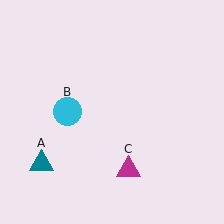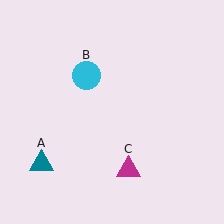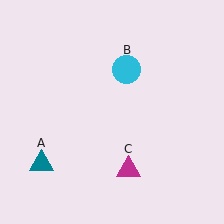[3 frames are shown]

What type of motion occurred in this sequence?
The cyan circle (object B) rotated clockwise around the center of the scene.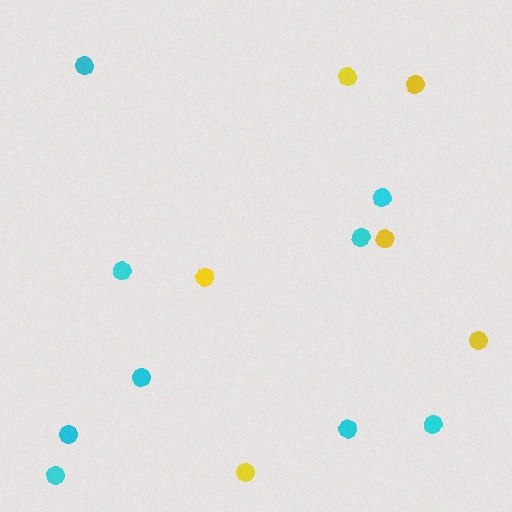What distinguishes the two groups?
There are 2 groups: one group of yellow circles (6) and one group of cyan circles (9).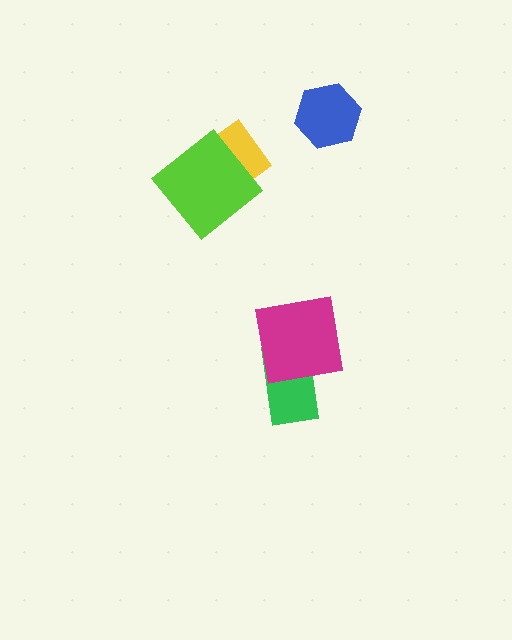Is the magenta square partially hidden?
No, no other shape covers it.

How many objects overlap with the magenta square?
1 object overlaps with the magenta square.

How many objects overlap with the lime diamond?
1 object overlaps with the lime diamond.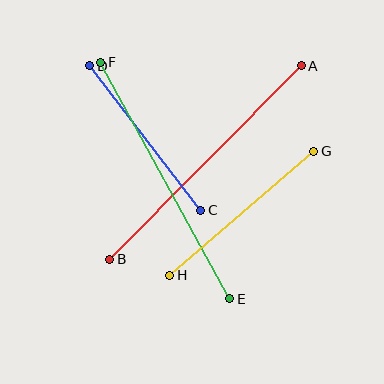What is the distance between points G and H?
The distance is approximately 190 pixels.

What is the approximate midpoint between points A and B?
The midpoint is at approximately (206, 163) pixels.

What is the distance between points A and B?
The distance is approximately 272 pixels.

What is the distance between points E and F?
The distance is approximately 270 pixels.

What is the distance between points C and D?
The distance is approximately 182 pixels.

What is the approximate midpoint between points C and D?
The midpoint is at approximately (145, 138) pixels.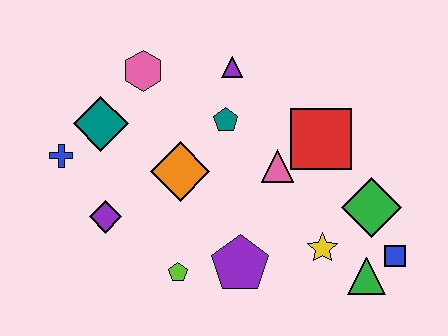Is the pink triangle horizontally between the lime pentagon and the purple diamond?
No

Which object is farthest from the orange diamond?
The blue square is farthest from the orange diamond.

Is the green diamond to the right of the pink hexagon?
Yes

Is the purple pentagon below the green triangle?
No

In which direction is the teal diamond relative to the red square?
The teal diamond is to the left of the red square.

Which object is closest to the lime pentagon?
The purple pentagon is closest to the lime pentagon.